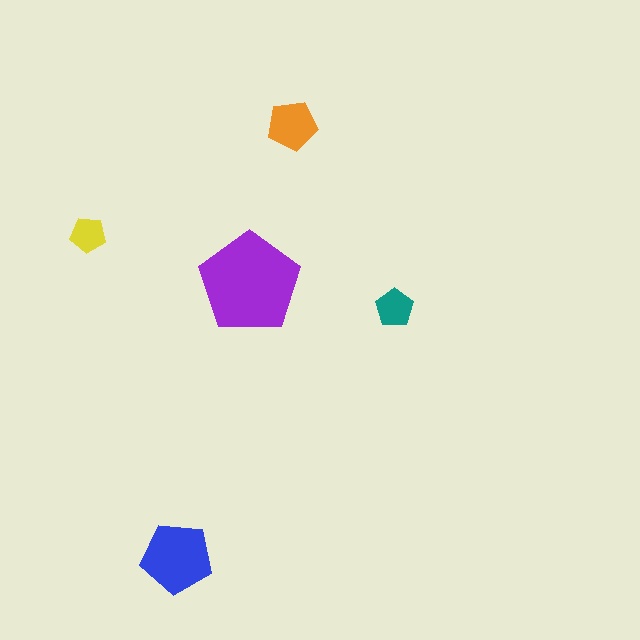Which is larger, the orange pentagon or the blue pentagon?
The blue one.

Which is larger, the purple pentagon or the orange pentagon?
The purple one.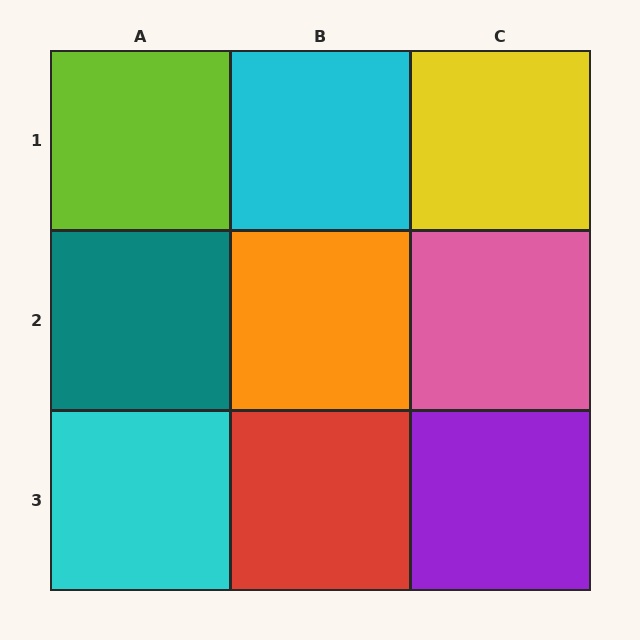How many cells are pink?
1 cell is pink.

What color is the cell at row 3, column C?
Purple.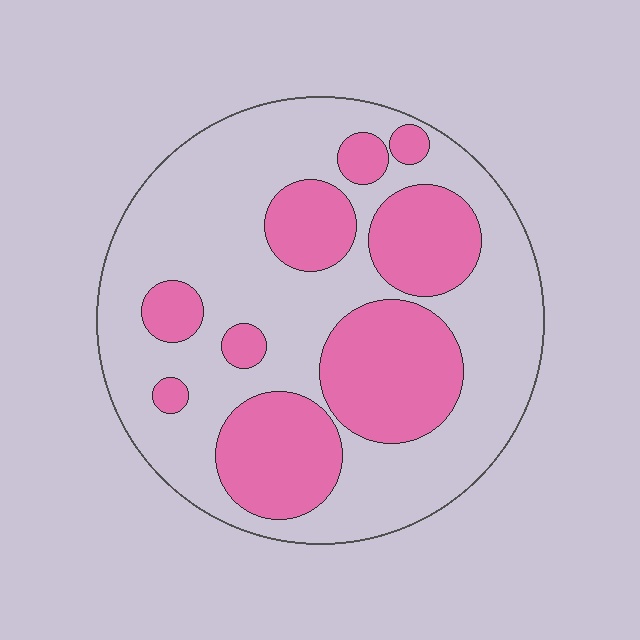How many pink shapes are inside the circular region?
9.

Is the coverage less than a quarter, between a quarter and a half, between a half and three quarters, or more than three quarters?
Between a quarter and a half.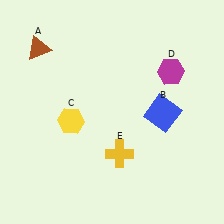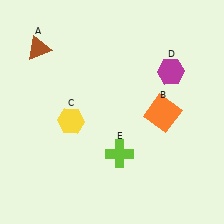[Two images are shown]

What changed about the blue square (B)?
In Image 1, B is blue. In Image 2, it changed to orange.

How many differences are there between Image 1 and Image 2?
There are 2 differences between the two images.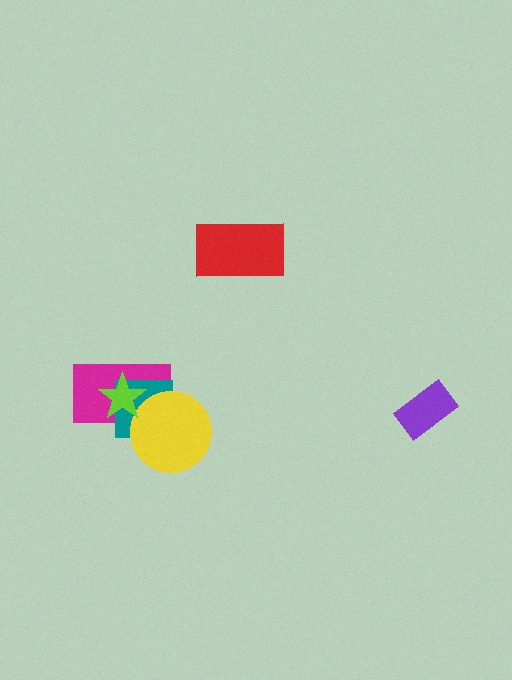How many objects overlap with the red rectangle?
0 objects overlap with the red rectangle.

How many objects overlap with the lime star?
3 objects overlap with the lime star.